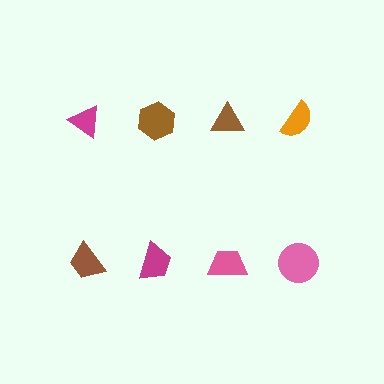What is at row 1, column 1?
A magenta triangle.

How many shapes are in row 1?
4 shapes.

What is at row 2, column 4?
A pink circle.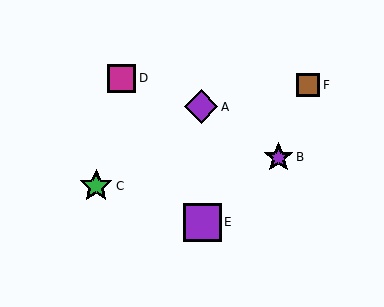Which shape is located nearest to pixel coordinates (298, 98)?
The brown square (labeled F) at (308, 85) is nearest to that location.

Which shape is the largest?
The purple square (labeled E) is the largest.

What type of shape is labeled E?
Shape E is a purple square.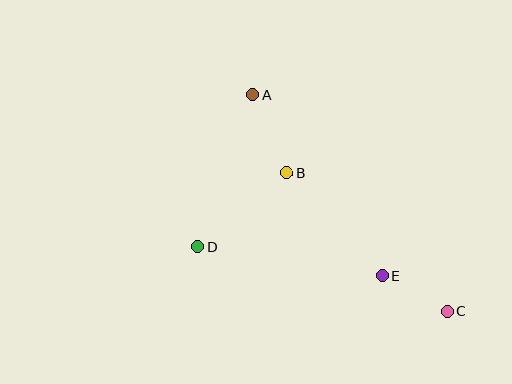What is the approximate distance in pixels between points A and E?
The distance between A and E is approximately 222 pixels.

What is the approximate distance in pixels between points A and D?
The distance between A and D is approximately 162 pixels.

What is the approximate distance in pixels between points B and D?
The distance between B and D is approximately 116 pixels.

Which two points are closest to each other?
Points C and E are closest to each other.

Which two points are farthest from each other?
Points A and C are farthest from each other.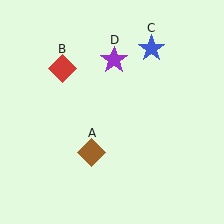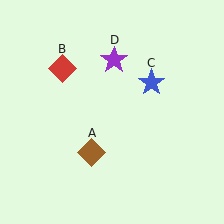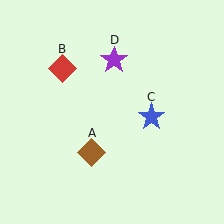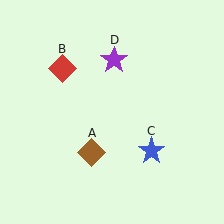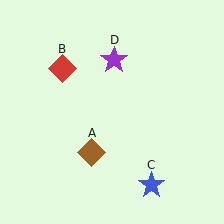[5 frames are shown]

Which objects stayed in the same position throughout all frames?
Brown diamond (object A) and red diamond (object B) and purple star (object D) remained stationary.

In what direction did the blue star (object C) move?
The blue star (object C) moved down.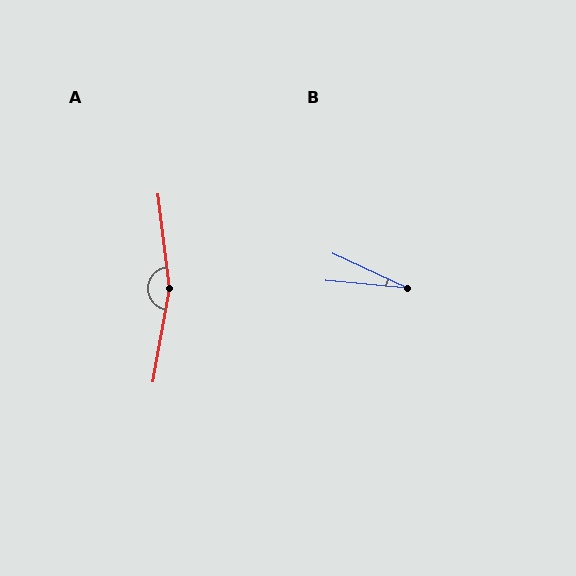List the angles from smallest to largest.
B (20°), A (163°).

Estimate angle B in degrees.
Approximately 20 degrees.